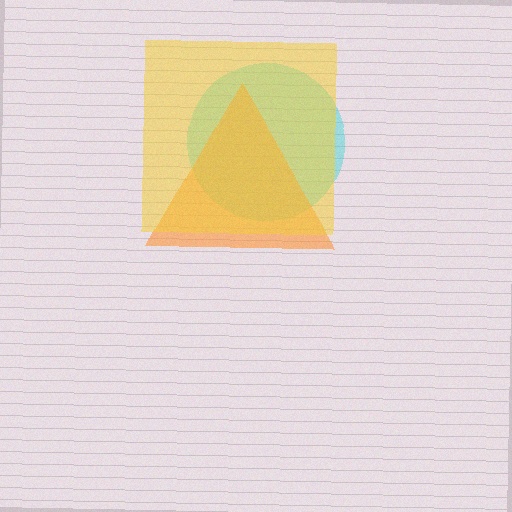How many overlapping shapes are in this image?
There are 3 overlapping shapes in the image.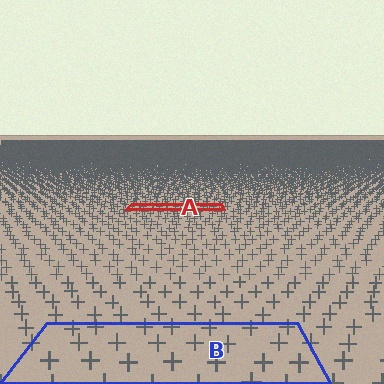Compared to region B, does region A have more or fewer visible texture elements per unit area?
Region A has more texture elements per unit area — they are packed more densely because it is farther away.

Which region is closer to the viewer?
Region B is closer. The texture elements there are larger and more spread out.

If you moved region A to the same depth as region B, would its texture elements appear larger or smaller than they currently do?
They would appear larger. At a closer depth, the same texture elements are projected at a bigger on-screen size.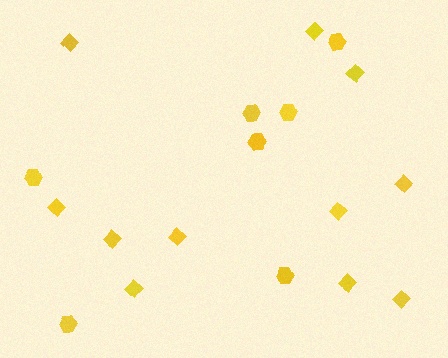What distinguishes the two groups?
There are 2 groups: one group of hexagons (7) and one group of diamonds (11).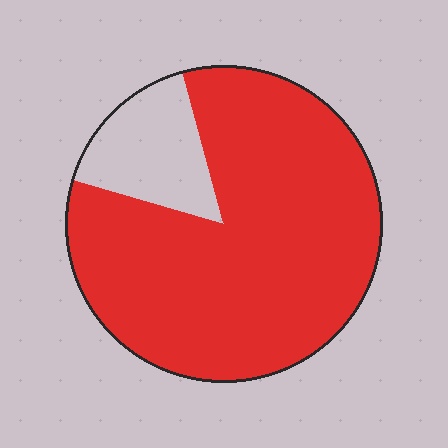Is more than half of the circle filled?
Yes.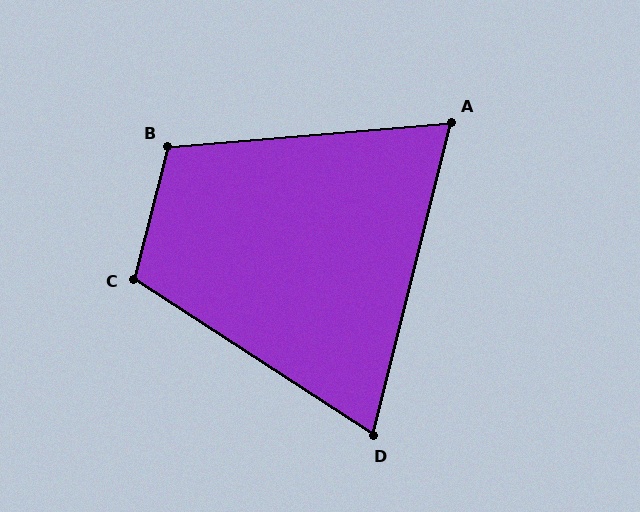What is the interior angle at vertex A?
Approximately 71 degrees (acute).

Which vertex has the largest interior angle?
B, at approximately 109 degrees.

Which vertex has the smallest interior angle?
D, at approximately 71 degrees.